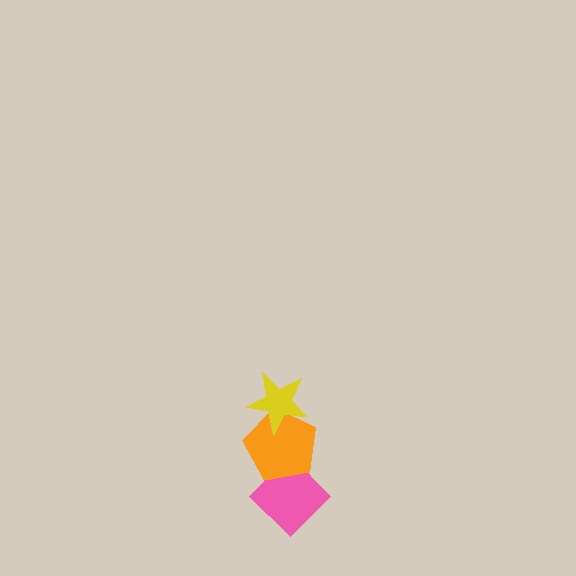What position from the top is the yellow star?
The yellow star is 1st from the top.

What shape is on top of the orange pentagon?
The yellow star is on top of the orange pentagon.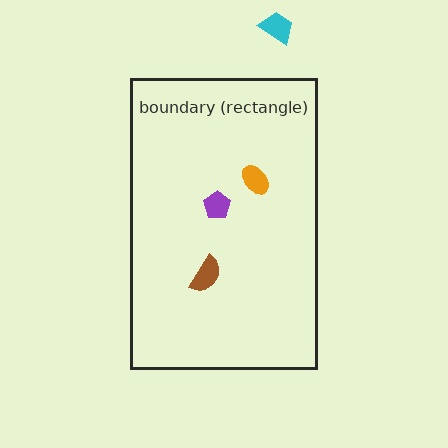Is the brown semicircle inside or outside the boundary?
Inside.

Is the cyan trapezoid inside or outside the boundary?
Outside.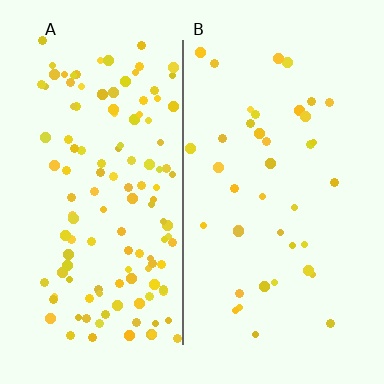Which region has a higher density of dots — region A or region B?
A (the left).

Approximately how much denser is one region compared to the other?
Approximately 3.3× — region A over region B.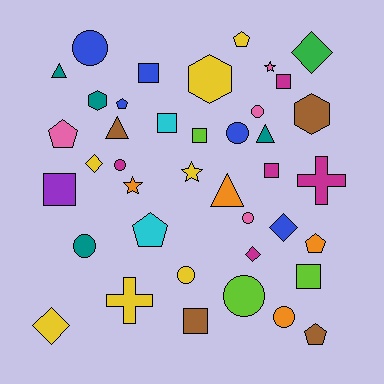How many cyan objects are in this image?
There are 2 cyan objects.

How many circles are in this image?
There are 9 circles.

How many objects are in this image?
There are 40 objects.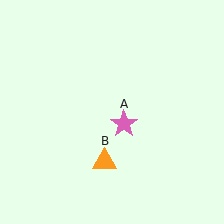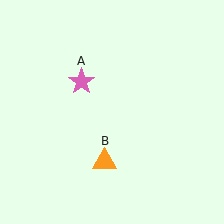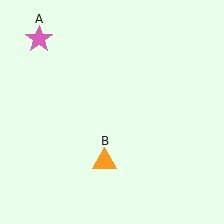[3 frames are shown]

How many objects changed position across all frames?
1 object changed position: pink star (object A).